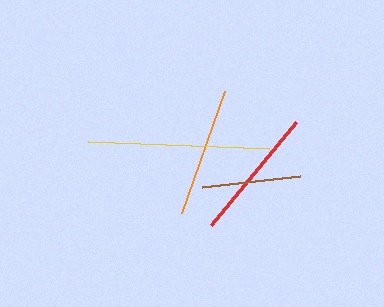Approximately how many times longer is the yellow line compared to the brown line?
The yellow line is approximately 1.8 times the length of the brown line.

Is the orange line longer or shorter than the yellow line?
The yellow line is longer than the orange line.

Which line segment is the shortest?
The brown line is the shortest at approximately 98 pixels.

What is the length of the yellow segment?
The yellow segment is approximately 180 pixels long.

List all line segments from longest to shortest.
From longest to shortest: yellow, red, orange, brown.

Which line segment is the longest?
The yellow line is the longest at approximately 180 pixels.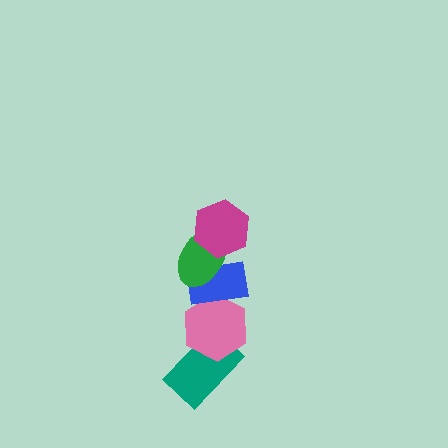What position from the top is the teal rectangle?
The teal rectangle is 5th from the top.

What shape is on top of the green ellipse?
The magenta hexagon is on top of the green ellipse.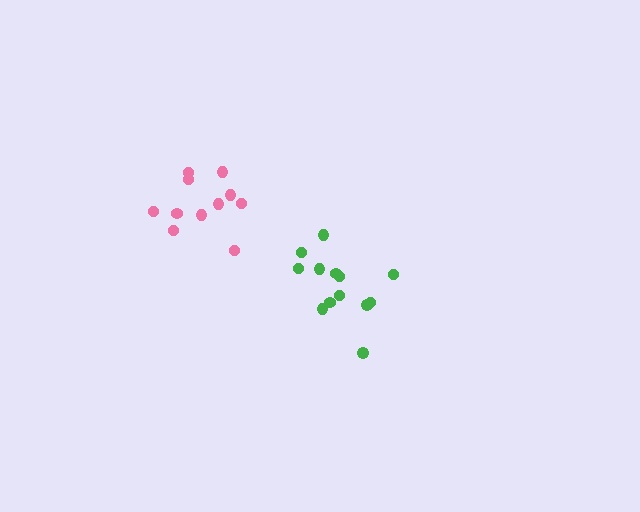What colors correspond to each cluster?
The clusters are colored: pink, green.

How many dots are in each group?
Group 1: 11 dots, Group 2: 13 dots (24 total).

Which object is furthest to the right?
The green cluster is rightmost.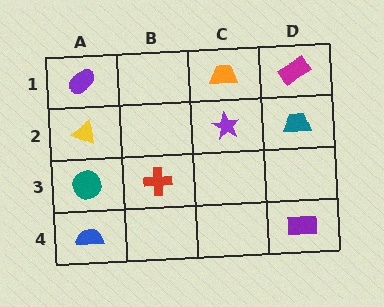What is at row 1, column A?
A purple ellipse.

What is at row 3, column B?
A red cross.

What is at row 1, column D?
A magenta rectangle.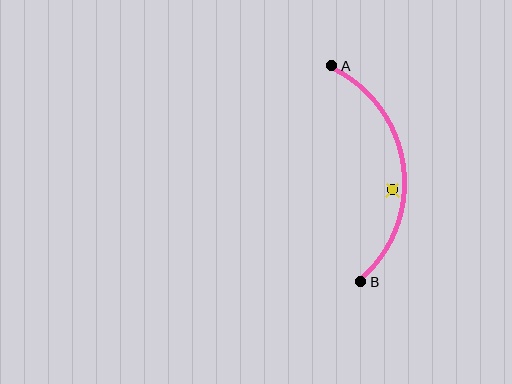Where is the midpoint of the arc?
The arc midpoint is the point on the curve farthest from the straight line joining A and B. It sits to the right of that line.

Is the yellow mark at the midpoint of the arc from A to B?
No — the yellow mark does not lie on the arc at all. It sits slightly inside the curve.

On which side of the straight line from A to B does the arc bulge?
The arc bulges to the right of the straight line connecting A and B.